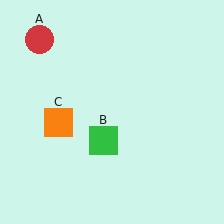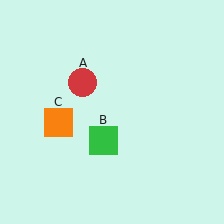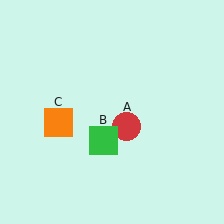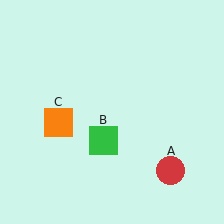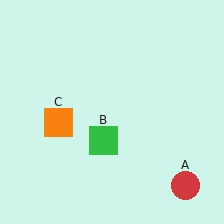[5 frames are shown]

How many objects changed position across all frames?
1 object changed position: red circle (object A).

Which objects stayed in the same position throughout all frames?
Green square (object B) and orange square (object C) remained stationary.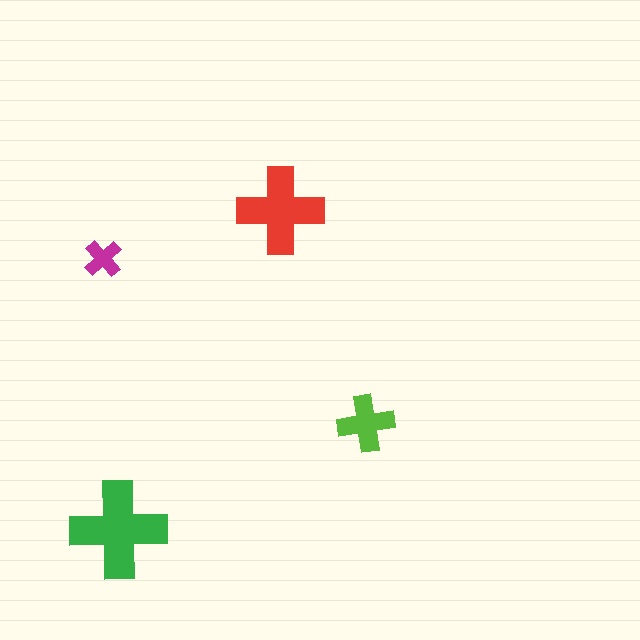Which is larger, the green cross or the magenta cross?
The green one.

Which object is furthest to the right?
The lime cross is rightmost.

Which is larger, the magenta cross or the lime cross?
The lime one.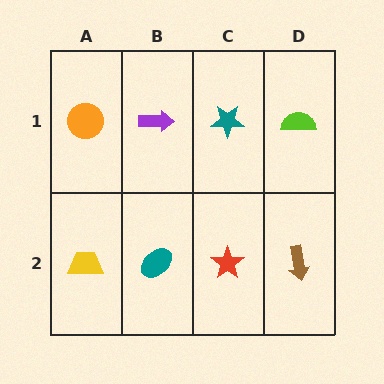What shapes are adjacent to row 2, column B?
A purple arrow (row 1, column B), a yellow trapezoid (row 2, column A), a red star (row 2, column C).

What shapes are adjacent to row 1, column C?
A red star (row 2, column C), a purple arrow (row 1, column B), a lime semicircle (row 1, column D).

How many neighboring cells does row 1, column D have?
2.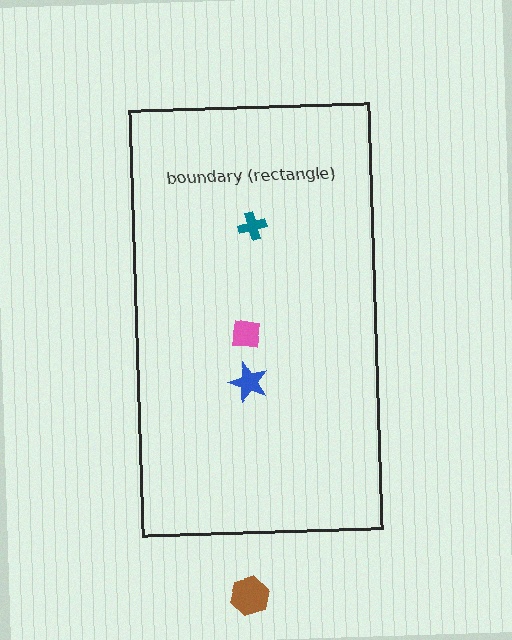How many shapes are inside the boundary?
3 inside, 1 outside.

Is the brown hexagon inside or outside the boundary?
Outside.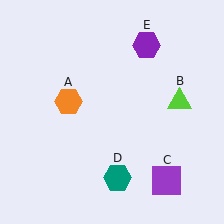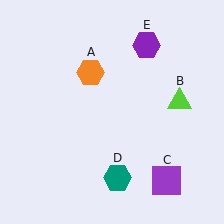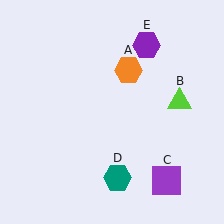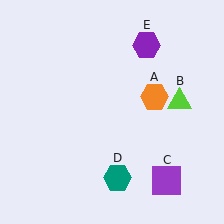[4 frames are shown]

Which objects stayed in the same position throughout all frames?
Lime triangle (object B) and purple square (object C) and teal hexagon (object D) and purple hexagon (object E) remained stationary.